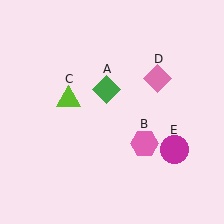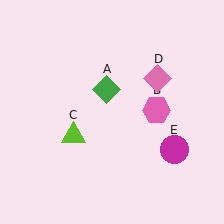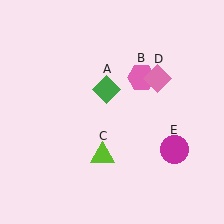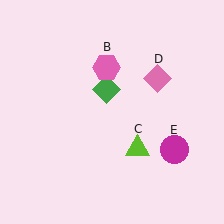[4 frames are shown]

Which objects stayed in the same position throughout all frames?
Green diamond (object A) and pink diamond (object D) and magenta circle (object E) remained stationary.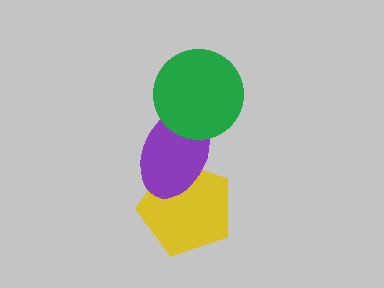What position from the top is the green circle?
The green circle is 1st from the top.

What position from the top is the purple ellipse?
The purple ellipse is 2nd from the top.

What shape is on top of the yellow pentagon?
The purple ellipse is on top of the yellow pentagon.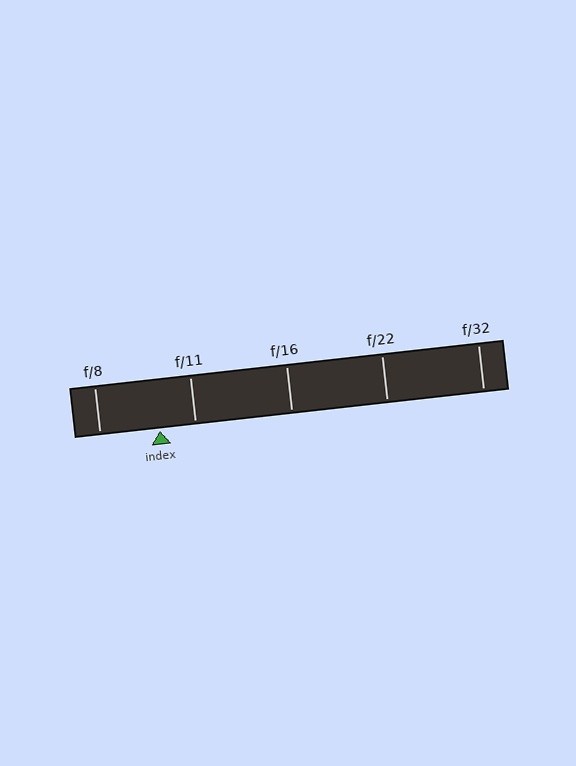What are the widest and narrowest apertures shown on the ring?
The widest aperture shown is f/8 and the narrowest is f/32.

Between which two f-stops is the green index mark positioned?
The index mark is between f/8 and f/11.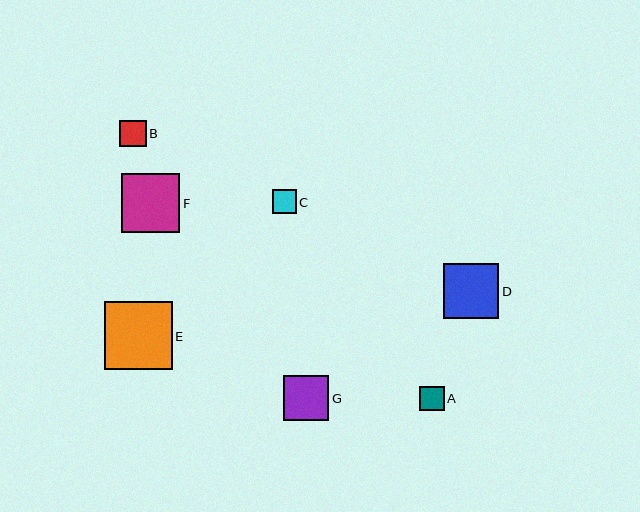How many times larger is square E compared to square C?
Square E is approximately 2.9 times the size of square C.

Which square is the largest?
Square E is the largest with a size of approximately 68 pixels.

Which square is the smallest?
Square C is the smallest with a size of approximately 24 pixels.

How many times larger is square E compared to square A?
Square E is approximately 2.8 times the size of square A.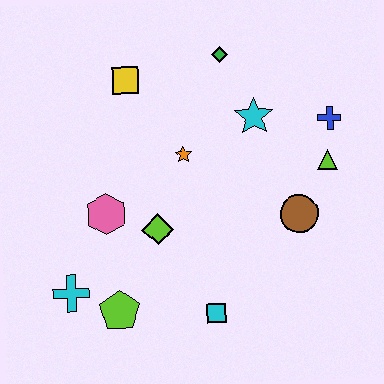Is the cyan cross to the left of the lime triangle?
Yes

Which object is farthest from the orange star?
The cyan cross is farthest from the orange star.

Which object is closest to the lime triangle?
The blue cross is closest to the lime triangle.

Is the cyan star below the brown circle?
No